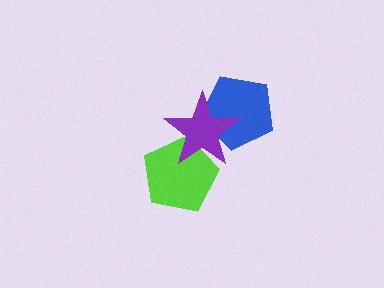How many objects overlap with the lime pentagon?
1 object overlaps with the lime pentagon.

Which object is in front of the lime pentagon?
The purple star is in front of the lime pentagon.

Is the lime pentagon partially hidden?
Yes, it is partially covered by another shape.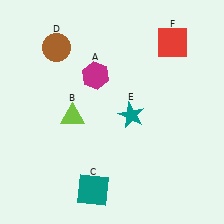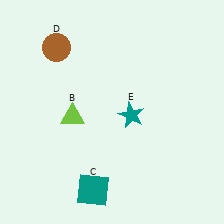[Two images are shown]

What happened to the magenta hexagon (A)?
The magenta hexagon (A) was removed in Image 2. It was in the top-left area of Image 1.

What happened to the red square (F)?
The red square (F) was removed in Image 2. It was in the top-right area of Image 1.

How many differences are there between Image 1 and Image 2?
There are 2 differences between the two images.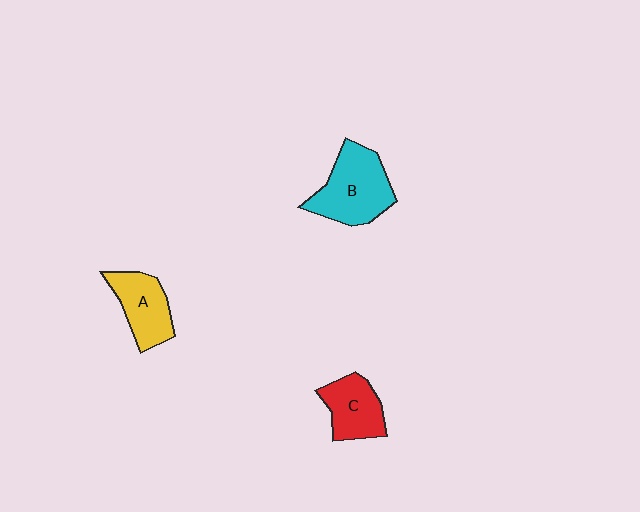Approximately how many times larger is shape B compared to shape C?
Approximately 1.5 times.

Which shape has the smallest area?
Shape C (red).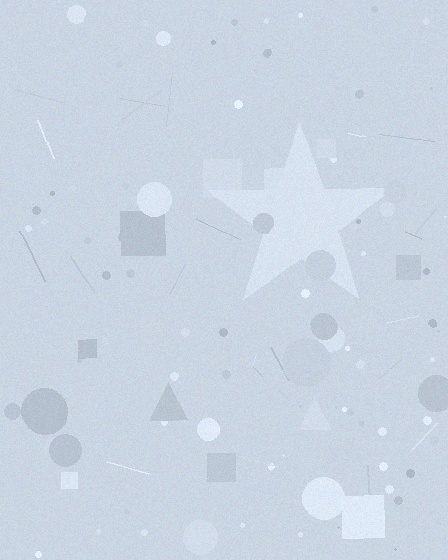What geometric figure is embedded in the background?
A star is embedded in the background.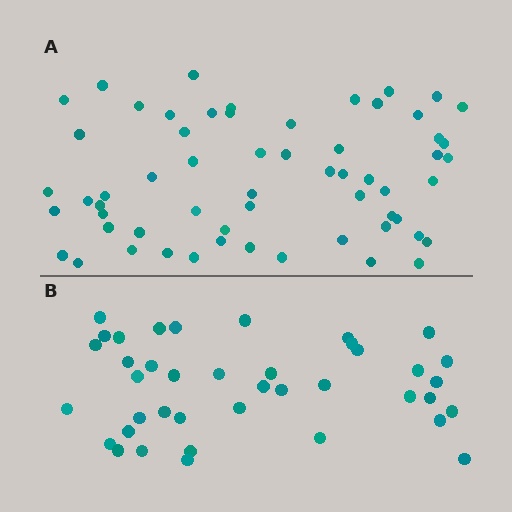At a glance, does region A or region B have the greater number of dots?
Region A (the top region) has more dots.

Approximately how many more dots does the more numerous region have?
Region A has approximately 20 more dots than region B.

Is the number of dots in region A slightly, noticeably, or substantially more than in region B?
Region A has substantially more. The ratio is roughly 1.5 to 1.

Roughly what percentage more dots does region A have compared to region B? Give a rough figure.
About 50% more.